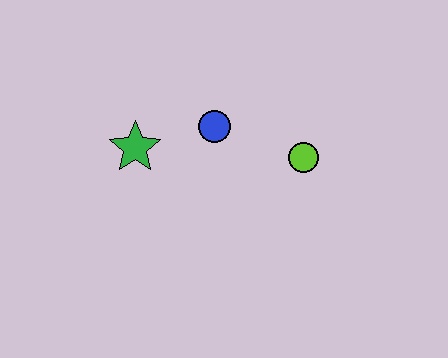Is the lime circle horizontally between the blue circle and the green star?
No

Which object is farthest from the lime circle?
The green star is farthest from the lime circle.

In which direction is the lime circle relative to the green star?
The lime circle is to the right of the green star.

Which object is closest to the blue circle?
The green star is closest to the blue circle.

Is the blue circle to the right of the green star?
Yes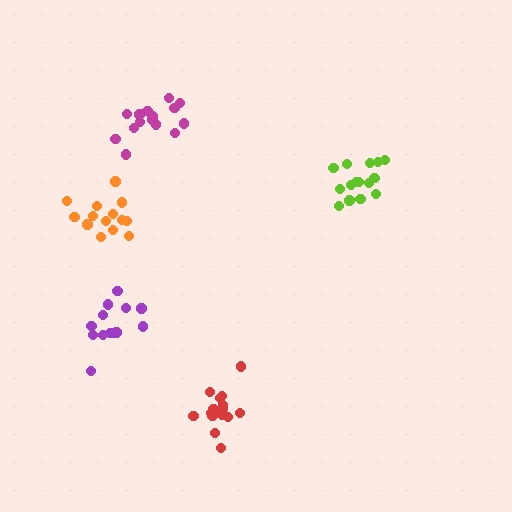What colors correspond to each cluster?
The clusters are colored: orange, red, magenta, purple, lime.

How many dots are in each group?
Group 1: 14 dots, Group 2: 17 dots, Group 3: 16 dots, Group 4: 13 dots, Group 5: 15 dots (75 total).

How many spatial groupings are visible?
There are 5 spatial groupings.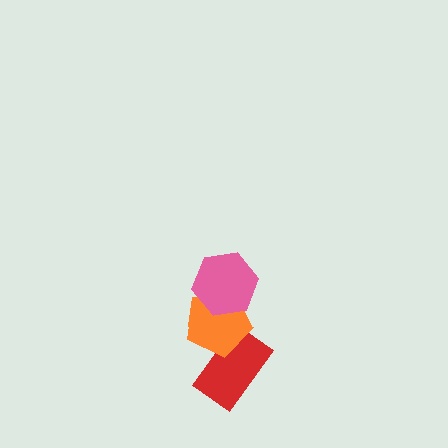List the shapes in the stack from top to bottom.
From top to bottom: the pink hexagon, the orange pentagon, the red rectangle.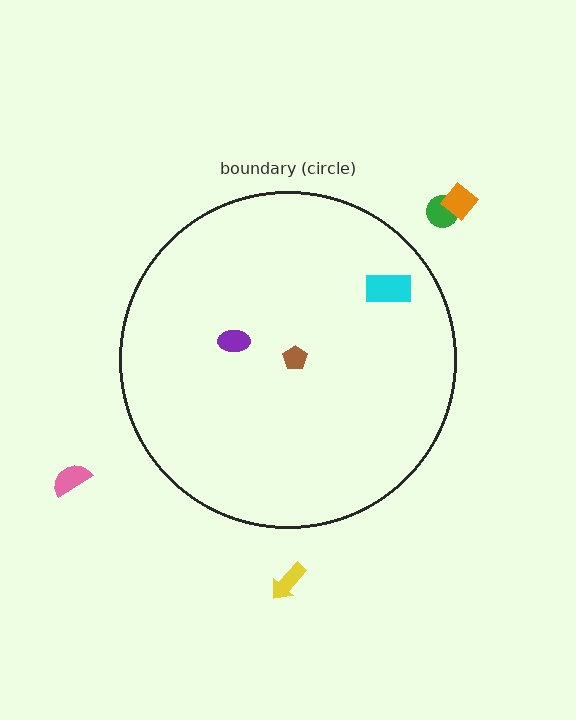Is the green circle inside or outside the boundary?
Outside.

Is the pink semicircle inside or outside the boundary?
Outside.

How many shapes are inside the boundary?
3 inside, 4 outside.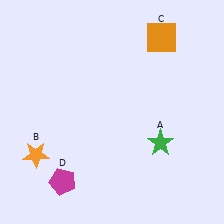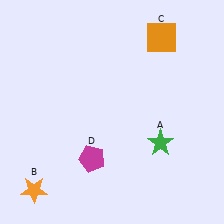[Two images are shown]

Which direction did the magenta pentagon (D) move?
The magenta pentagon (D) moved right.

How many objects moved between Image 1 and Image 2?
2 objects moved between the two images.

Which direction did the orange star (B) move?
The orange star (B) moved down.